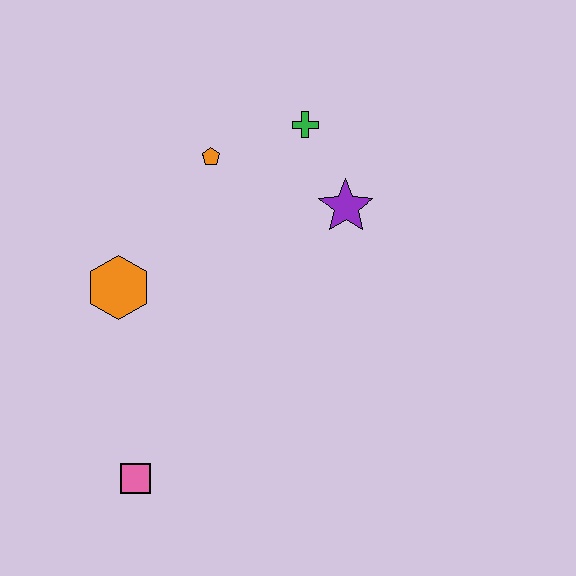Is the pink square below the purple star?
Yes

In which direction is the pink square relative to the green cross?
The pink square is below the green cross.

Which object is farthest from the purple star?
The pink square is farthest from the purple star.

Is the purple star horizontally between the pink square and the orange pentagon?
No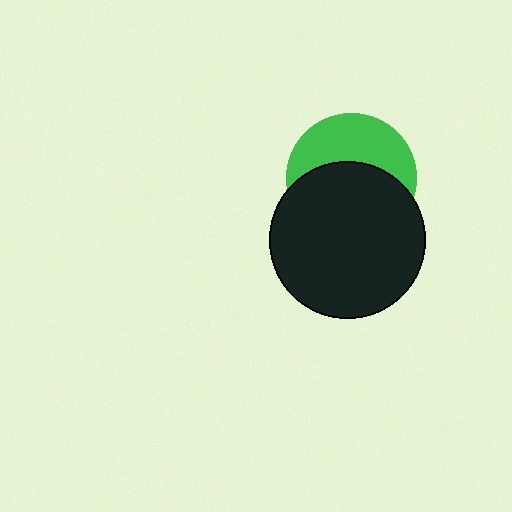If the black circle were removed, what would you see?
You would see the complete green circle.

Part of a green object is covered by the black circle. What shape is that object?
It is a circle.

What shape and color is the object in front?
The object in front is a black circle.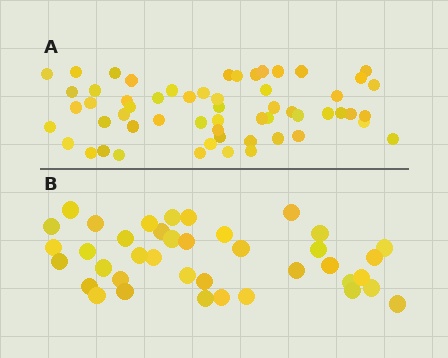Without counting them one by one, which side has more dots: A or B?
Region A (the top region) has more dots.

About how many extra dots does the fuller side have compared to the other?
Region A has approximately 20 more dots than region B.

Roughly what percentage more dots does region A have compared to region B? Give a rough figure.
About 50% more.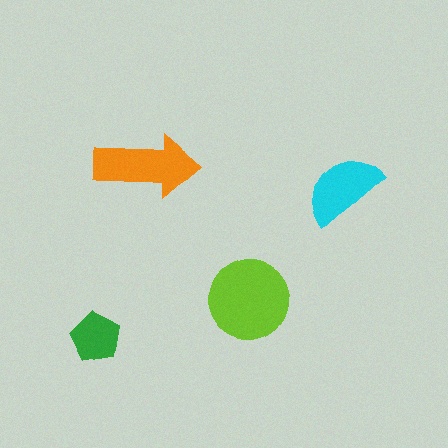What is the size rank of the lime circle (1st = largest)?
1st.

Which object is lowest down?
The green pentagon is bottommost.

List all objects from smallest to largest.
The green pentagon, the cyan semicircle, the orange arrow, the lime circle.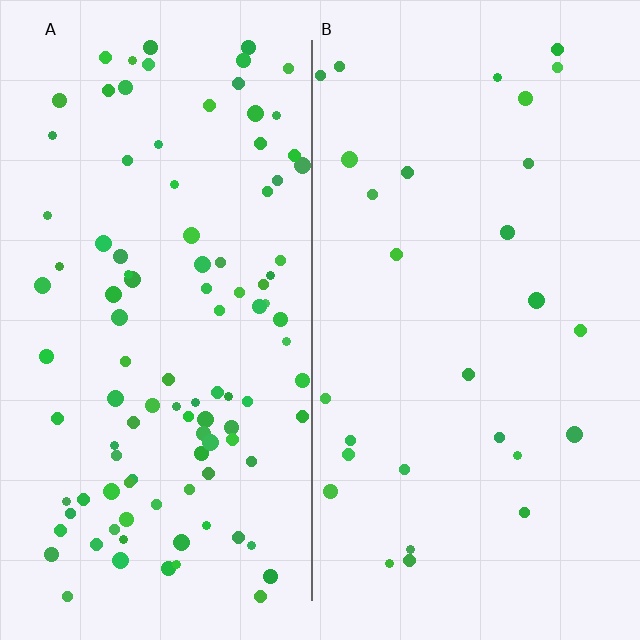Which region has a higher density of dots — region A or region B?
A (the left).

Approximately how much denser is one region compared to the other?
Approximately 3.7× — region A over region B.